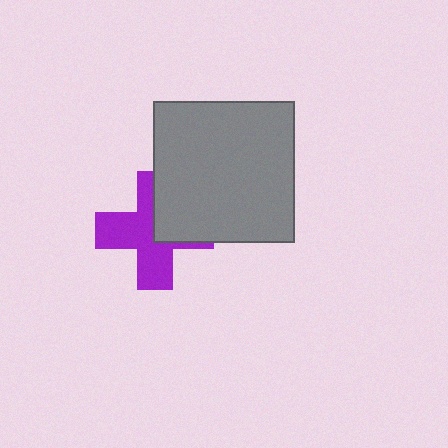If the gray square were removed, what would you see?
You would see the complete purple cross.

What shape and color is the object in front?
The object in front is a gray square.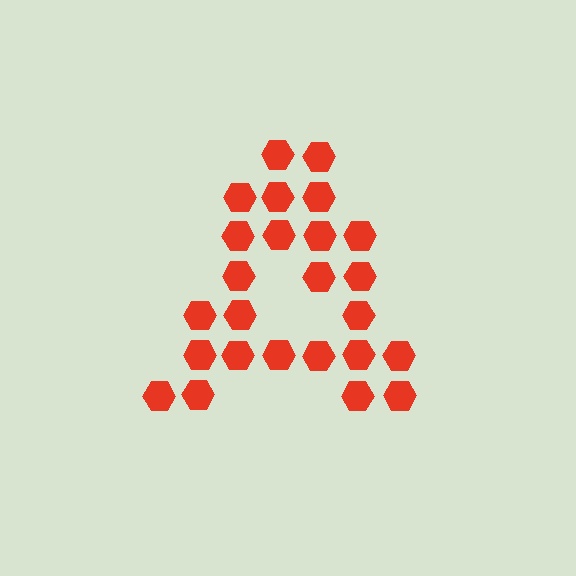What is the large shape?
The large shape is the letter A.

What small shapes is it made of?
It is made of small hexagons.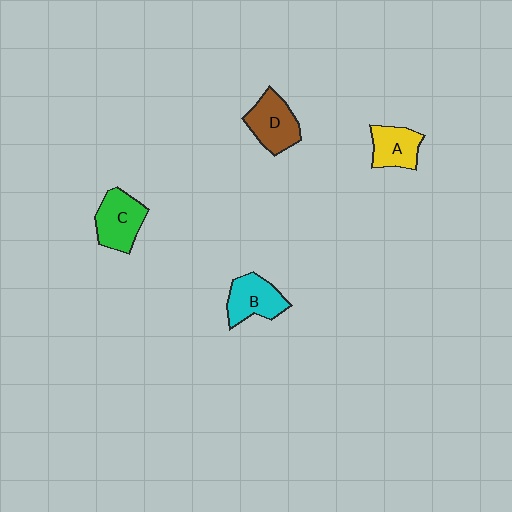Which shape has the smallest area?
Shape A (yellow).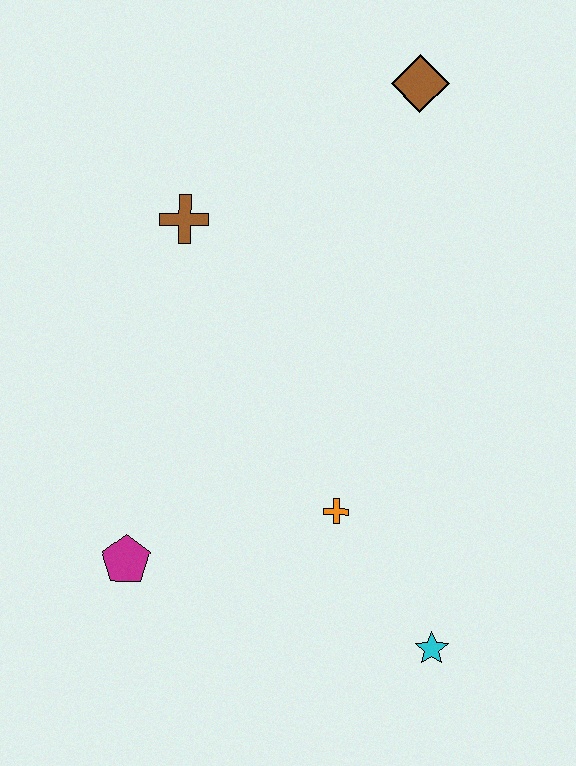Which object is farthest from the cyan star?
The brown diamond is farthest from the cyan star.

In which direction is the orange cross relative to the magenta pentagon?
The orange cross is to the right of the magenta pentagon.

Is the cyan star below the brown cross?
Yes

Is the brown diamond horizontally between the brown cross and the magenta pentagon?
No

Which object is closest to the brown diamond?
The brown cross is closest to the brown diamond.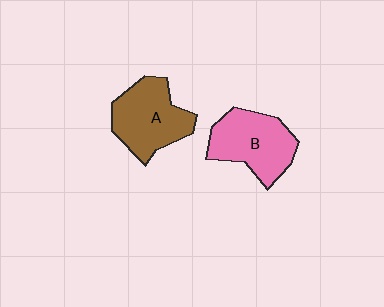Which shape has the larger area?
Shape A (brown).